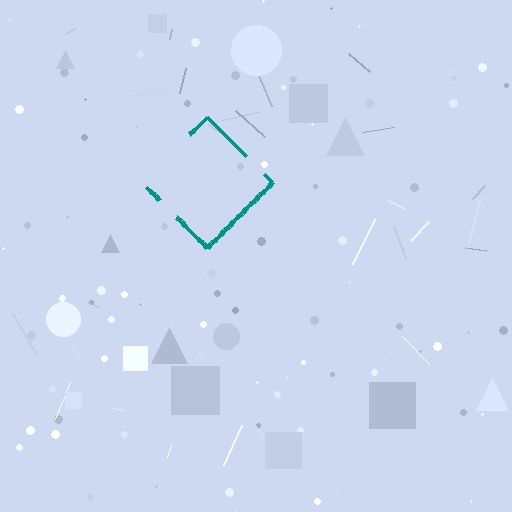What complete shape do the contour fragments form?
The contour fragments form a diamond.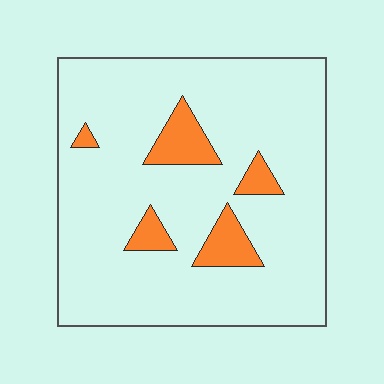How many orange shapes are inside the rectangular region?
5.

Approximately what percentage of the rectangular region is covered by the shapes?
Approximately 10%.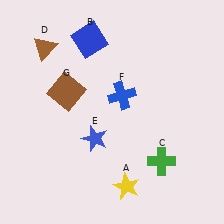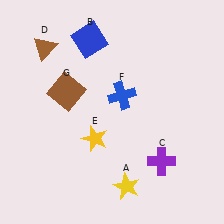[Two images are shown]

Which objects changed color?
C changed from green to purple. E changed from blue to yellow.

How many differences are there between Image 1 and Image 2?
There are 2 differences between the two images.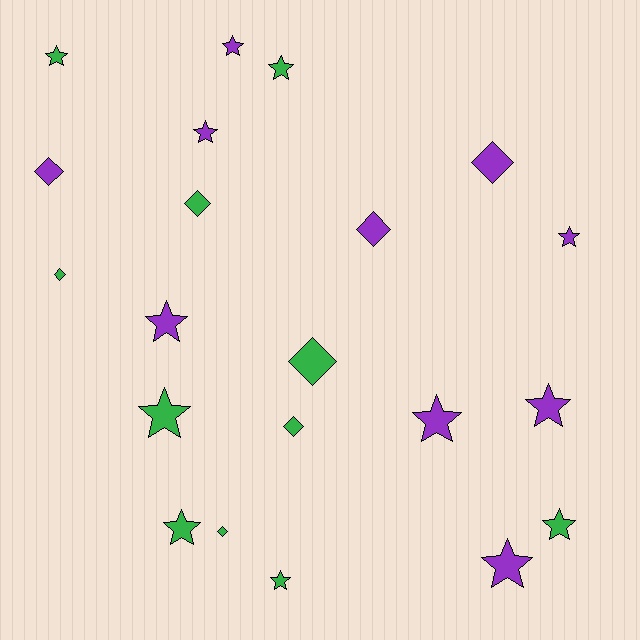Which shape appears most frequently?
Star, with 13 objects.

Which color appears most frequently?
Green, with 11 objects.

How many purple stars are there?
There are 7 purple stars.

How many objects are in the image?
There are 21 objects.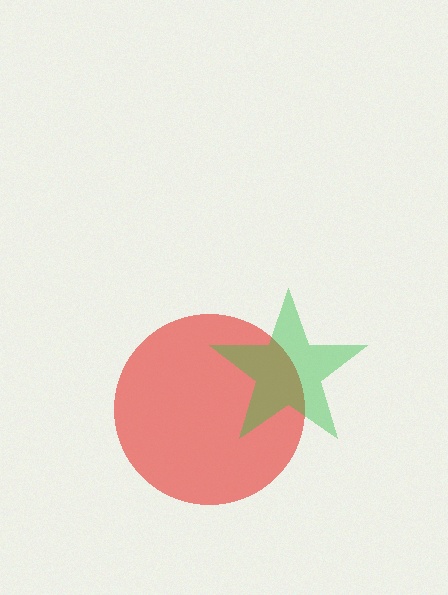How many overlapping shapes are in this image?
There are 2 overlapping shapes in the image.